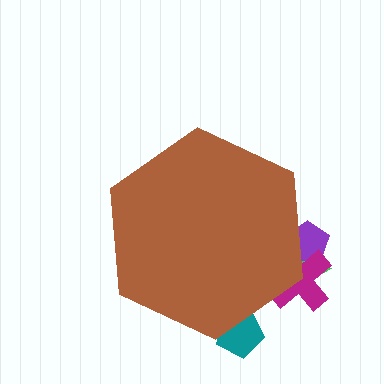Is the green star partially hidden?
Yes, the green star is partially hidden behind the brown hexagon.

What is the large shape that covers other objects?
A brown hexagon.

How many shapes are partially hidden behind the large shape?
4 shapes are partially hidden.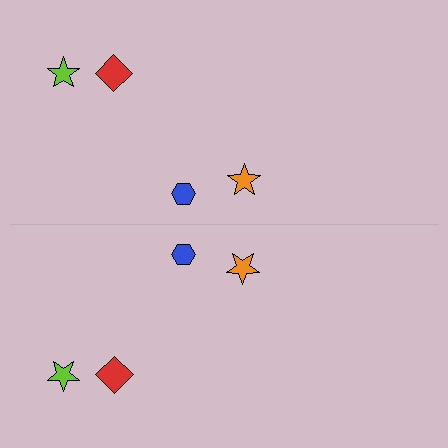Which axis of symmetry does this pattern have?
The pattern has a horizontal axis of symmetry running through the center of the image.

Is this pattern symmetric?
Yes, this pattern has bilateral (reflection) symmetry.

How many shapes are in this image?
There are 8 shapes in this image.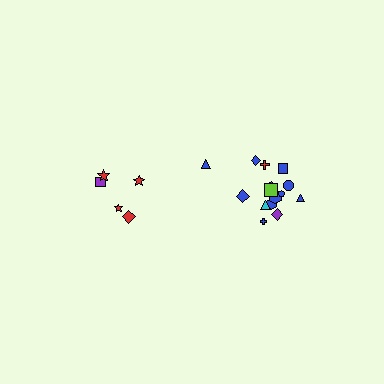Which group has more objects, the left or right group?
The right group.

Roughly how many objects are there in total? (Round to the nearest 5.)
Roughly 20 objects in total.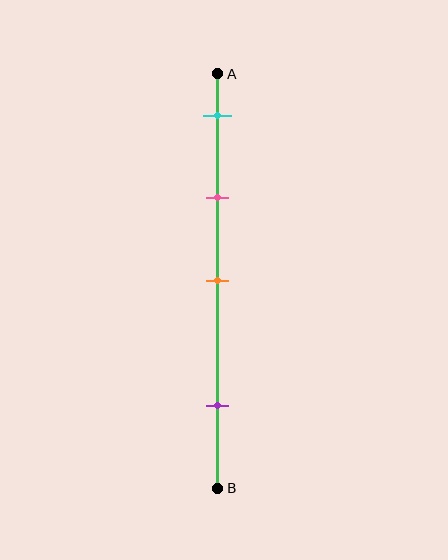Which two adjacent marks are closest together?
The cyan and pink marks are the closest adjacent pair.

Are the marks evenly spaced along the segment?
No, the marks are not evenly spaced.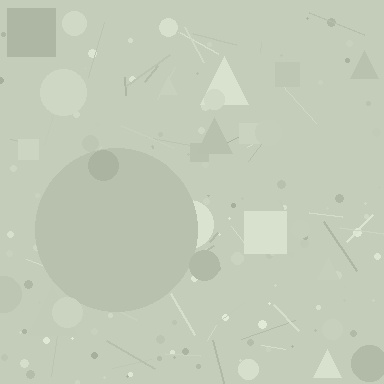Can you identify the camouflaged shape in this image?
The camouflaged shape is a circle.